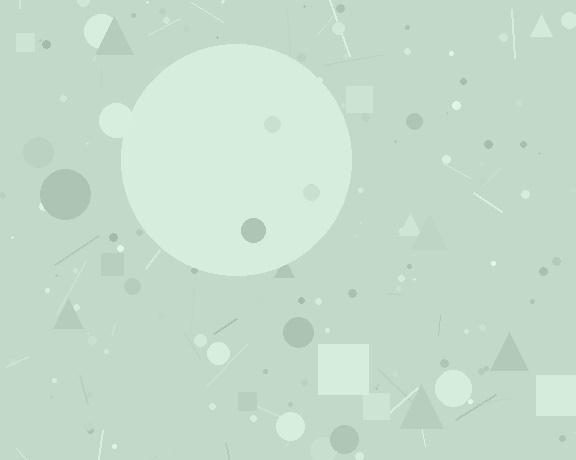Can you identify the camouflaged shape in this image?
The camouflaged shape is a circle.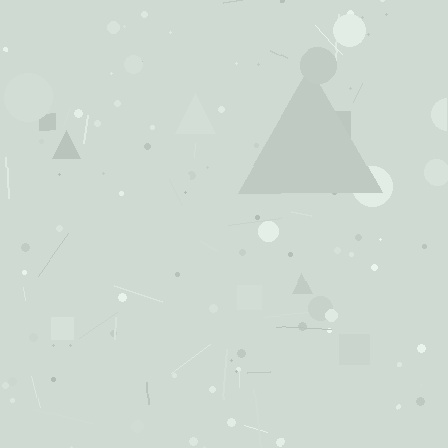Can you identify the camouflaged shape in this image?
The camouflaged shape is a triangle.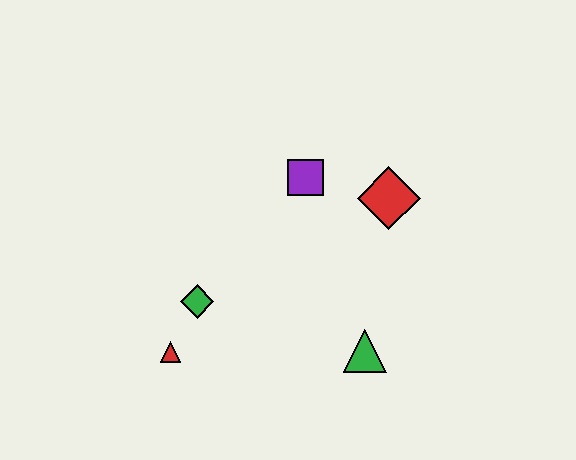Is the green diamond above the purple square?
No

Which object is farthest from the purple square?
The red triangle is farthest from the purple square.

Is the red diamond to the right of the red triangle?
Yes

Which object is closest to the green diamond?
The red triangle is closest to the green diamond.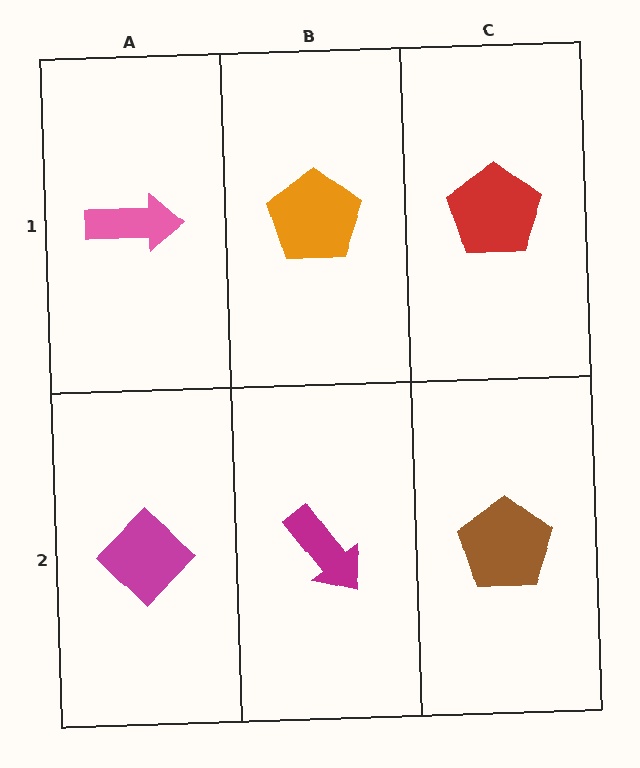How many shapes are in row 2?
3 shapes.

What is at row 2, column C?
A brown pentagon.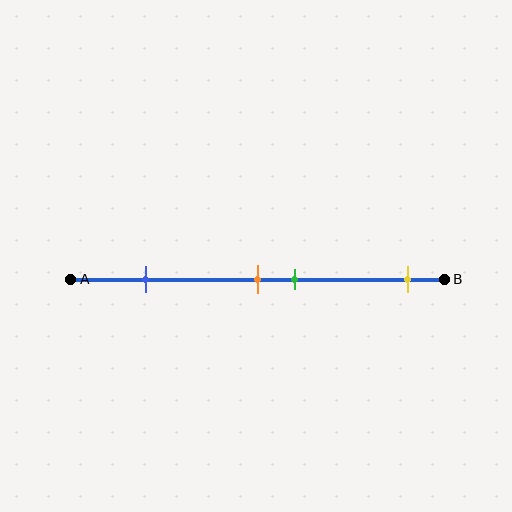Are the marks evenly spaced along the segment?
No, the marks are not evenly spaced.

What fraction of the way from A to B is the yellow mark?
The yellow mark is approximately 90% (0.9) of the way from A to B.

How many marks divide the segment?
There are 4 marks dividing the segment.